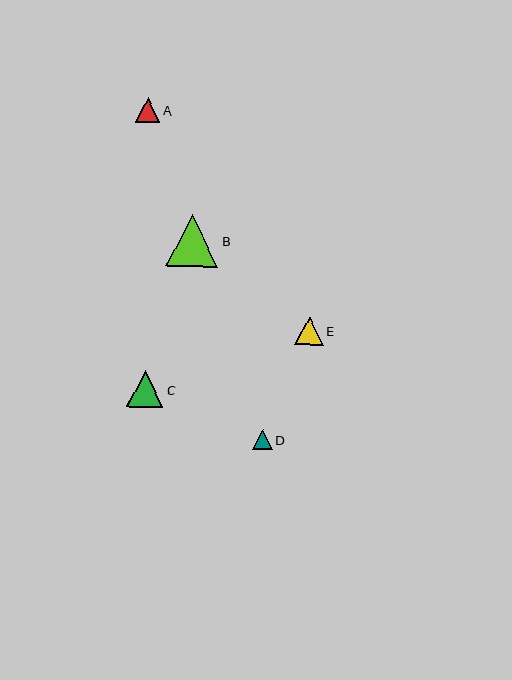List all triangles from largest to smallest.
From largest to smallest: B, C, E, A, D.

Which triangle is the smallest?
Triangle D is the smallest with a size of approximately 20 pixels.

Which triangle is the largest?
Triangle B is the largest with a size of approximately 52 pixels.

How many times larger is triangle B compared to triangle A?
Triangle B is approximately 2.1 times the size of triangle A.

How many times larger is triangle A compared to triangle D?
Triangle A is approximately 1.2 times the size of triangle D.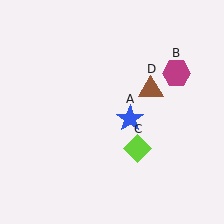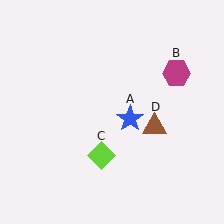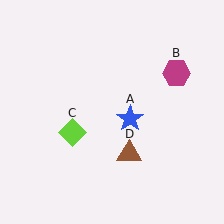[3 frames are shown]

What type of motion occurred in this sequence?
The lime diamond (object C), brown triangle (object D) rotated clockwise around the center of the scene.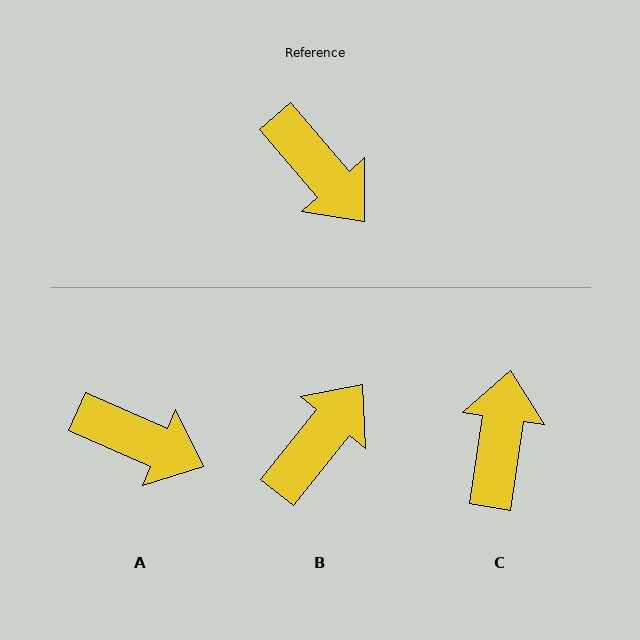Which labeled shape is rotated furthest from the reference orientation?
C, about 131 degrees away.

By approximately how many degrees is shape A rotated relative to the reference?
Approximately 26 degrees counter-clockwise.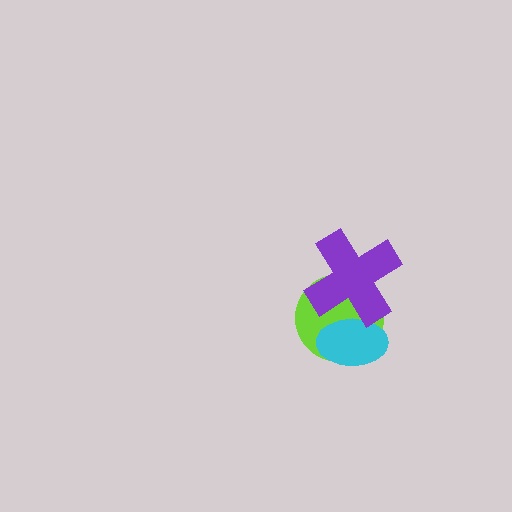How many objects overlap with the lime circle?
2 objects overlap with the lime circle.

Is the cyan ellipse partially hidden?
Yes, it is partially covered by another shape.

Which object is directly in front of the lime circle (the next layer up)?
The cyan ellipse is directly in front of the lime circle.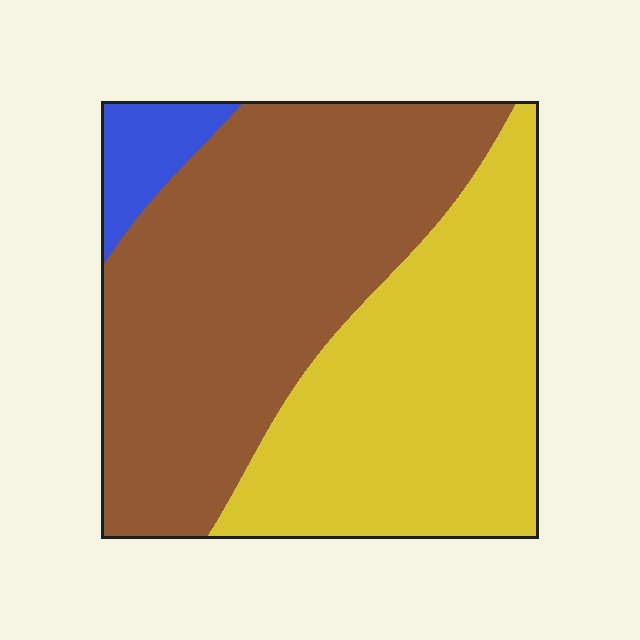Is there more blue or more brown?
Brown.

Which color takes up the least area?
Blue, at roughly 5%.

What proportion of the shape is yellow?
Yellow covers 42% of the shape.